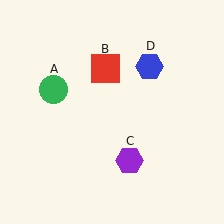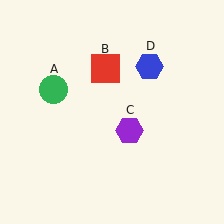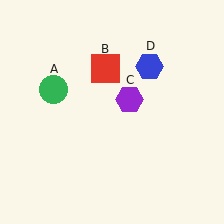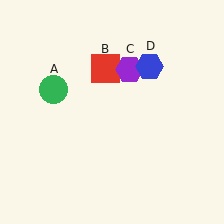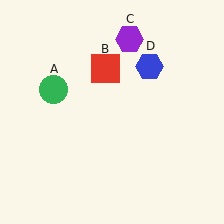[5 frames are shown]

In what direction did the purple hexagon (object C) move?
The purple hexagon (object C) moved up.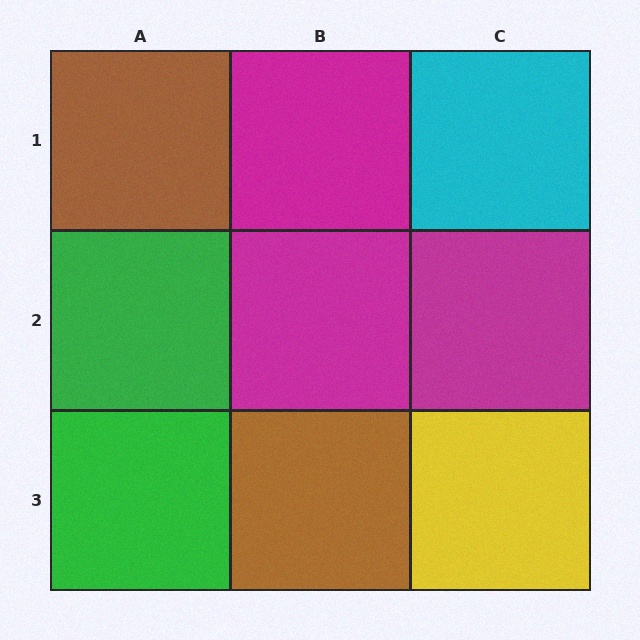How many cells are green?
2 cells are green.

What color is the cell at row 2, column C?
Magenta.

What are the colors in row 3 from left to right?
Green, brown, yellow.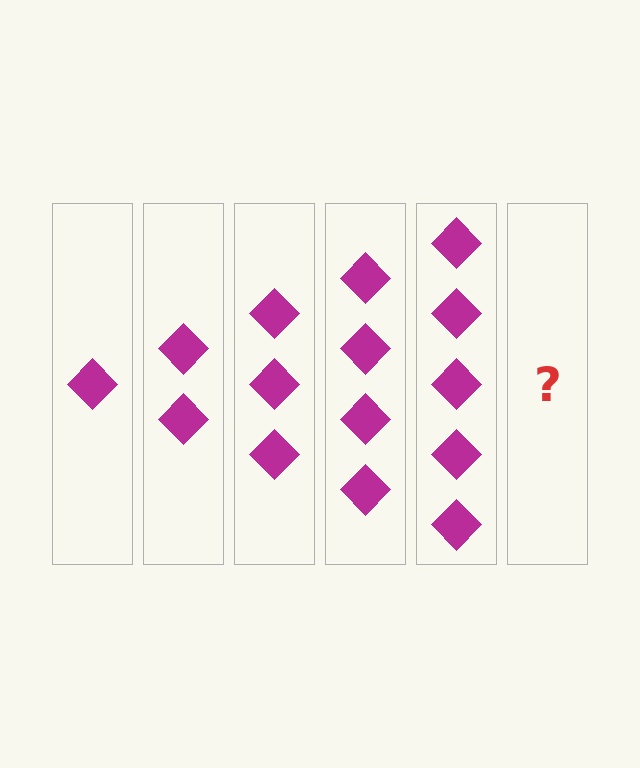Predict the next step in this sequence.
The next step is 6 diamonds.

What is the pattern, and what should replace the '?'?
The pattern is that each step adds one more diamond. The '?' should be 6 diamonds.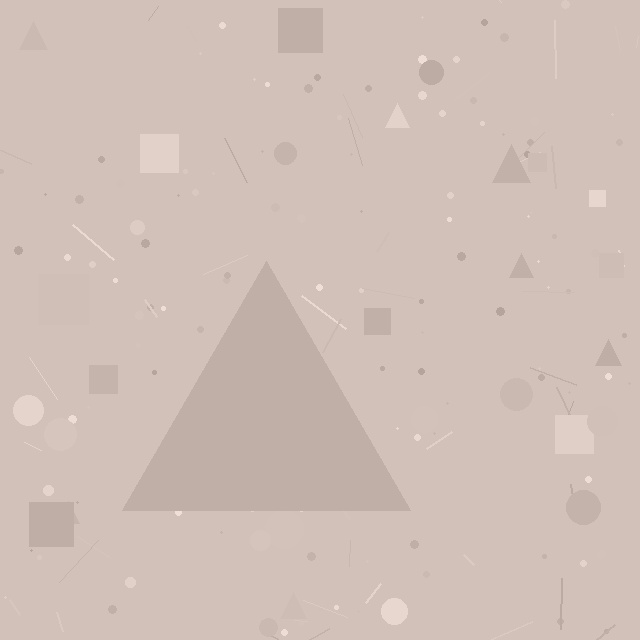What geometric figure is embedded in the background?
A triangle is embedded in the background.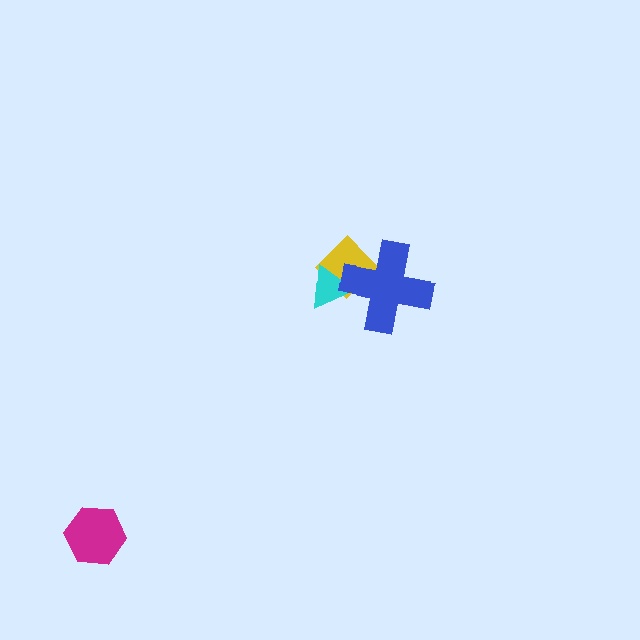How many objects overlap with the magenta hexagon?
0 objects overlap with the magenta hexagon.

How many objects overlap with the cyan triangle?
2 objects overlap with the cyan triangle.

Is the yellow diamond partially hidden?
Yes, it is partially covered by another shape.